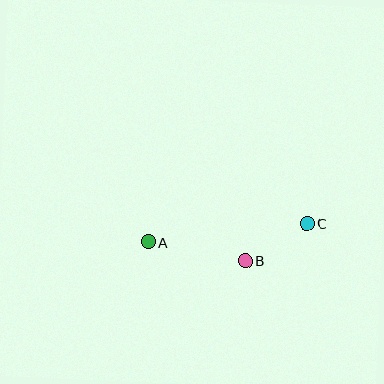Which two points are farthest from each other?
Points A and C are farthest from each other.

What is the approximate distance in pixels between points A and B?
The distance between A and B is approximately 99 pixels.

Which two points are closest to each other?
Points B and C are closest to each other.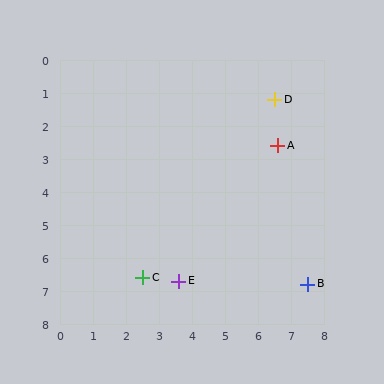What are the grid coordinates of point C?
Point C is at approximately (2.5, 6.6).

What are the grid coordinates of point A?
Point A is at approximately (6.6, 2.6).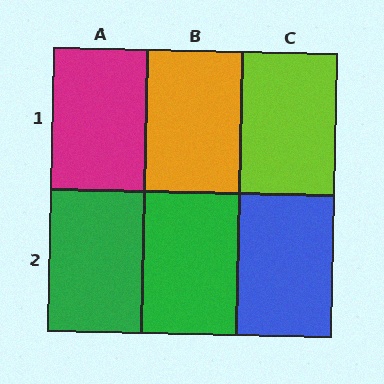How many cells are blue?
1 cell is blue.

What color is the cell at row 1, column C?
Lime.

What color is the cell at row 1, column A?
Magenta.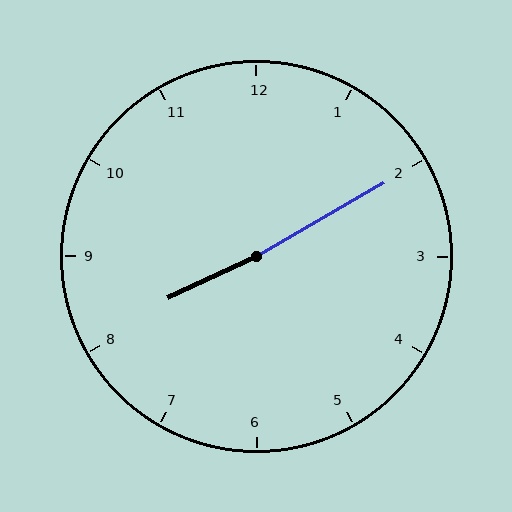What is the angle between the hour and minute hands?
Approximately 175 degrees.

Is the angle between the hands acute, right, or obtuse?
It is obtuse.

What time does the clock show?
8:10.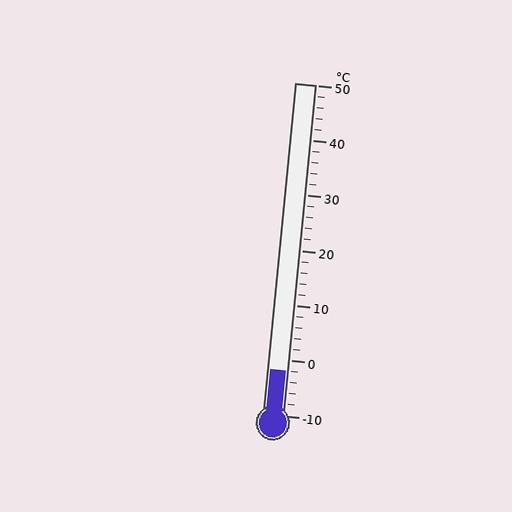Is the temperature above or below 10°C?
The temperature is below 10°C.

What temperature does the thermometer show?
The thermometer shows approximately -2°C.